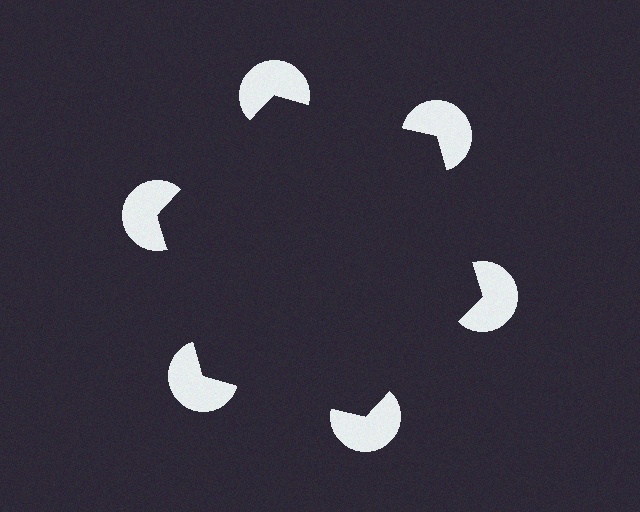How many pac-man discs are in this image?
There are 6 — one at each vertex of the illusory hexagon.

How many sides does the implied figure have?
6 sides.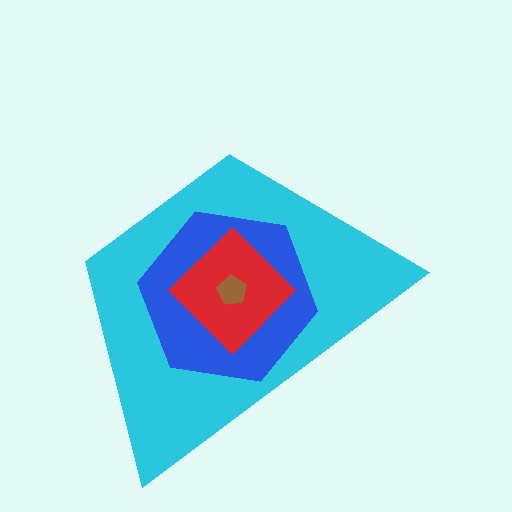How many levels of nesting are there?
4.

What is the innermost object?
The brown pentagon.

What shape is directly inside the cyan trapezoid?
The blue hexagon.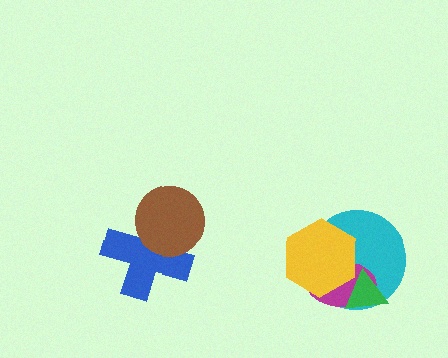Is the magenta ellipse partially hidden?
Yes, it is partially covered by another shape.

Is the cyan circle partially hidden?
Yes, it is partially covered by another shape.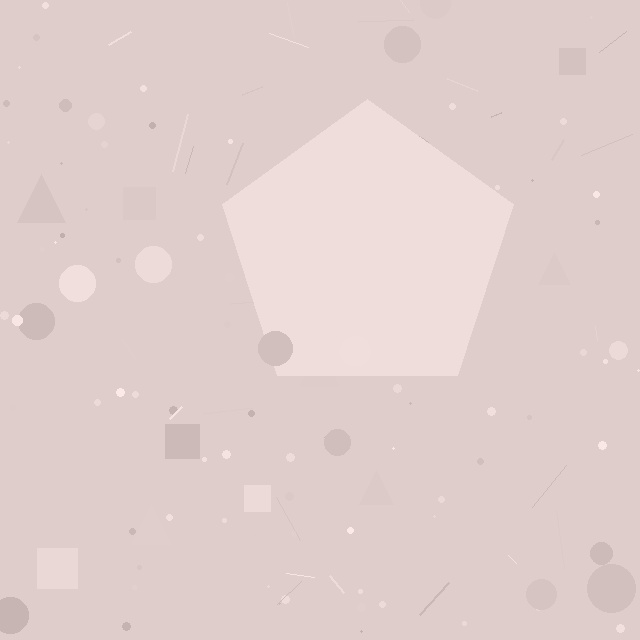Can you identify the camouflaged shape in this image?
The camouflaged shape is a pentagon.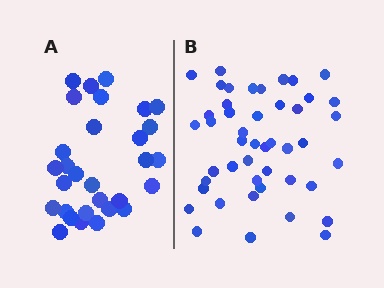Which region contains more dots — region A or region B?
Region B (the right region) has more dots.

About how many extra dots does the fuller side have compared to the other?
Region B has approximately 15 more dots than region A.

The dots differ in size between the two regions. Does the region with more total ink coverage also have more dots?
No. Region A has more total ink coverage because its dots are larger, but region B actually contains more individual dots. Total area can be misleading — the number of items is what matters here.